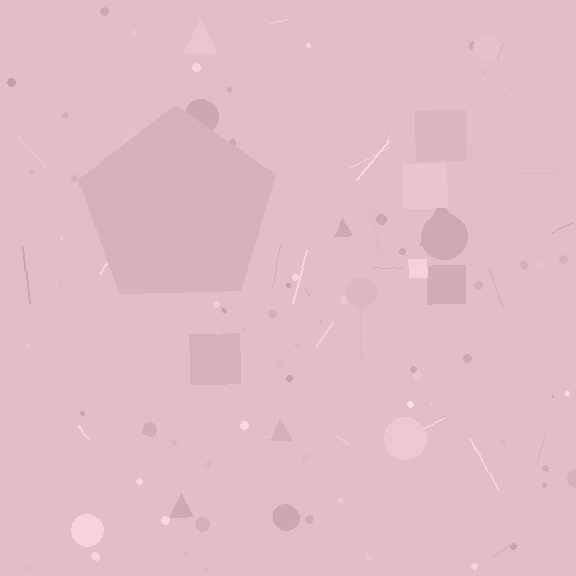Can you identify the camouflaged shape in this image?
The camouflaged shape is a pentagon.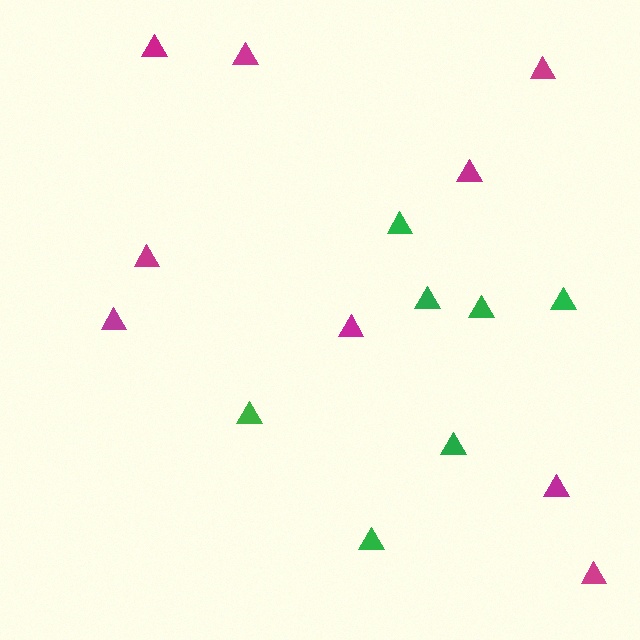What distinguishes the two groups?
There are 2 groups: one group of green triangles (7) and one group of magenta triangles (9).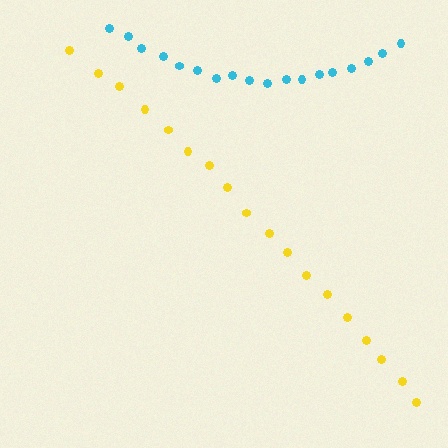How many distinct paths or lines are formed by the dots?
There are 2 distinct paths.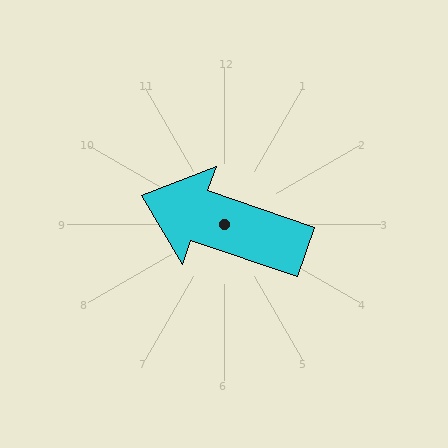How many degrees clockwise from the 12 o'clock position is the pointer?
Approximately 289 degrees.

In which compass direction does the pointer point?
West.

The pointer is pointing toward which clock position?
Roughly 10 o'clock.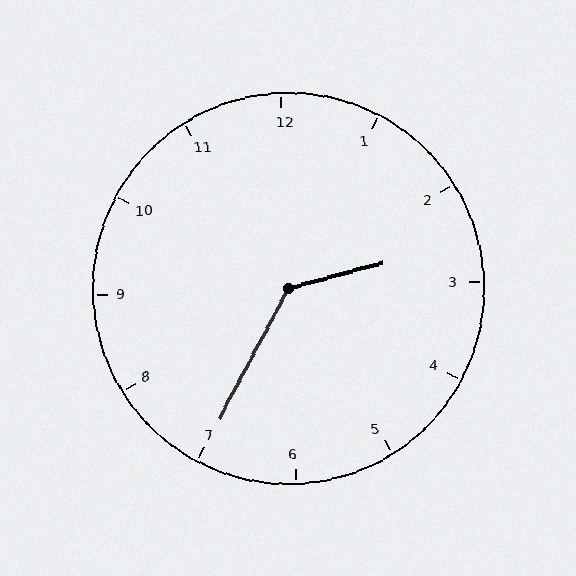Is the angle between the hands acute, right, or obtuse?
It is obtuse.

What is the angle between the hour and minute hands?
Approximately 132 degrees.